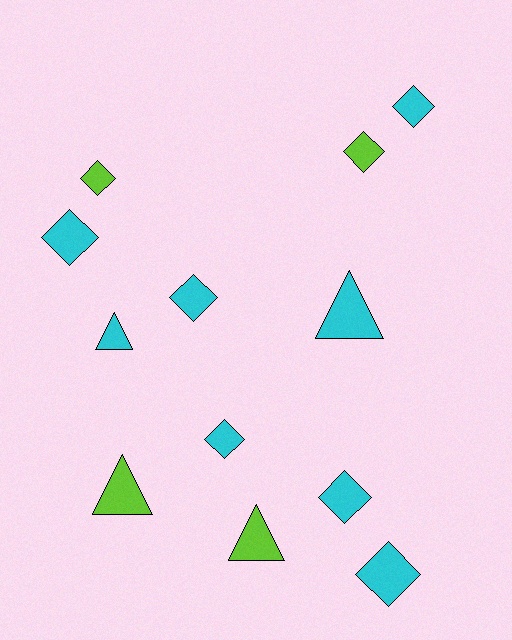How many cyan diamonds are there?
There are 6 cyan diamonds.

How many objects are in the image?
There are 12 objects.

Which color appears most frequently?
Cyan, with 8 objects.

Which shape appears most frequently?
Diamond, with 8 objects.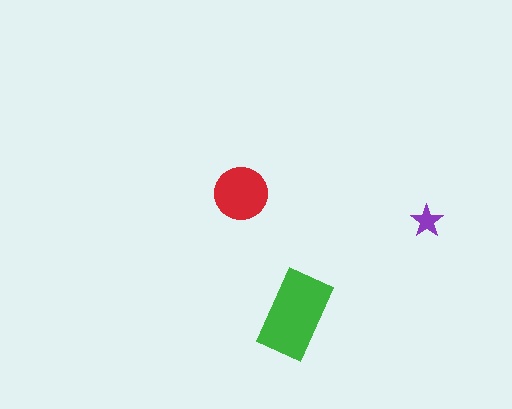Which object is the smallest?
The purple star.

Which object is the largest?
The green rectangle.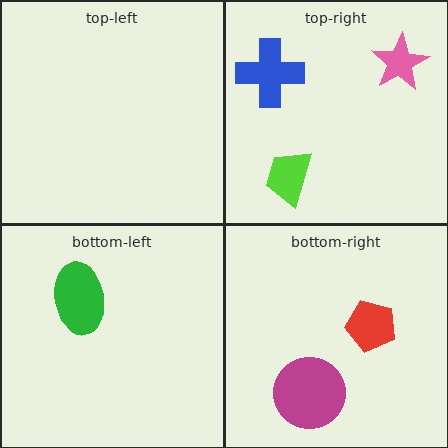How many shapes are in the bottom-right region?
2.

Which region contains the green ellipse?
The bottom-left region.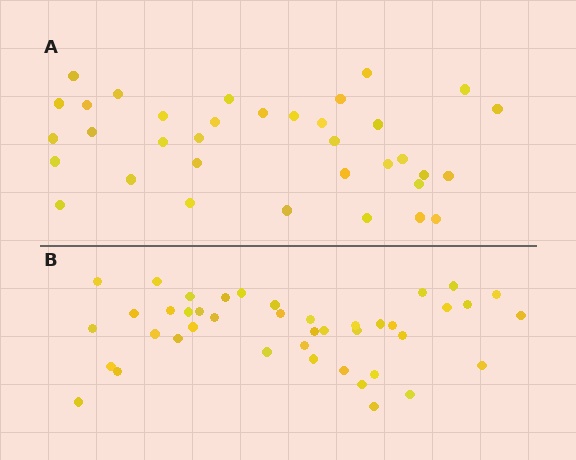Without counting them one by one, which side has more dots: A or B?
Region B (the bottom region) has more dots.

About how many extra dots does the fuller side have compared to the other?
Region B has roughly 8 or so more dots than region A.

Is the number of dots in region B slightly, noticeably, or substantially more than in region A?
Region B has only slightly more — the two regions are fairly close. The ratio is roughly 1.2 to 1.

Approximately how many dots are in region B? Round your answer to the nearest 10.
About 40 dots. (The exact count is 42, which rounds to 40.)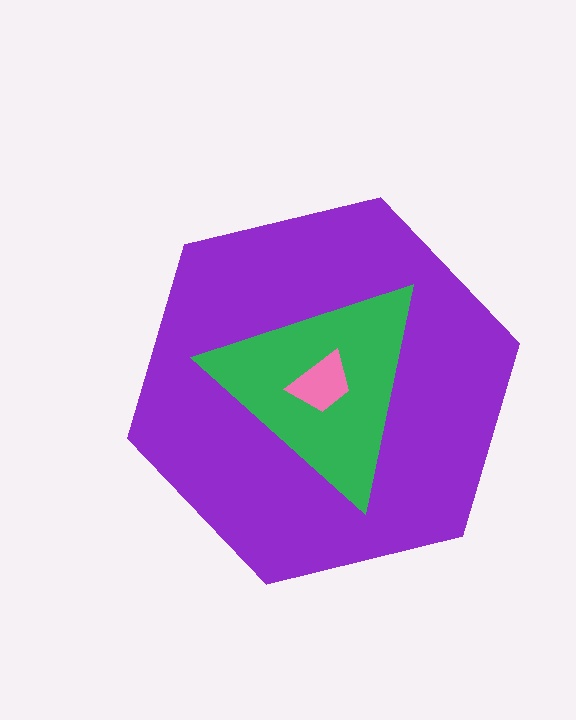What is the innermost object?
The pink trapezoid.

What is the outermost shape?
The purple hexagon.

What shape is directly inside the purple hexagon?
The green triangle.